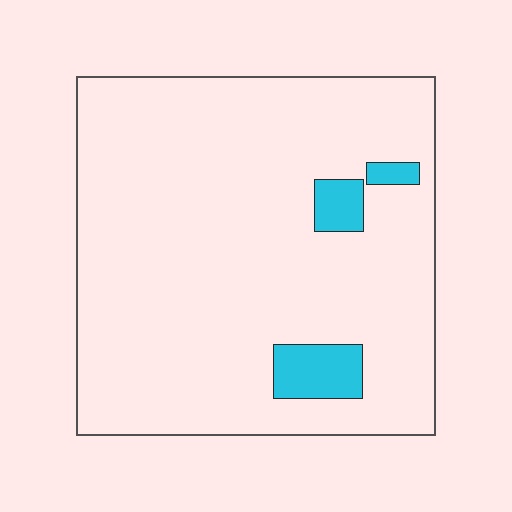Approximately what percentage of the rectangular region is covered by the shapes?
Approximately 5%.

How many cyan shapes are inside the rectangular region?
3.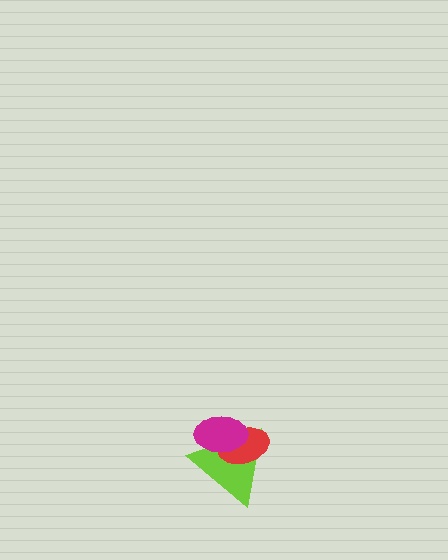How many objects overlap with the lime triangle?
2 objects overlap with the lime triangle.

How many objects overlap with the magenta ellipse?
2 objects overlap with the magenta ellipse.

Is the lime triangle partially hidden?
Yes, it is partially covered by another shape.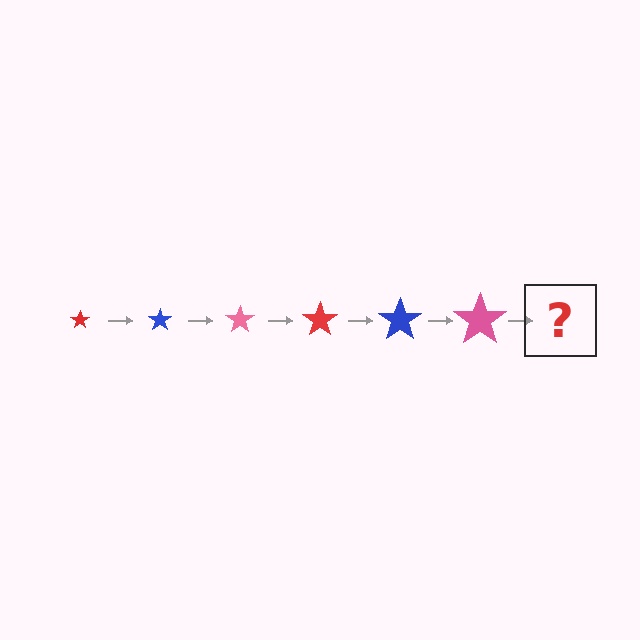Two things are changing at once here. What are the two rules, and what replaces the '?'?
The two rules are that the star grows larger each step and the color cycles through red, blue, and pink. The '?' should be a red star, larger than the previous one.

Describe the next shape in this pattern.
It should be a red star, larger than the previous one.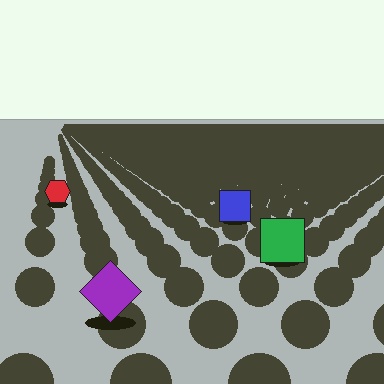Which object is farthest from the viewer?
The red hexagon is farthest from the viewer. It appears smaller and the ground texture around it is denser.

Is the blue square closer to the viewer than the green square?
No. The green square is closer — you can tell from the texture gradient: the ground texture is coarser near it.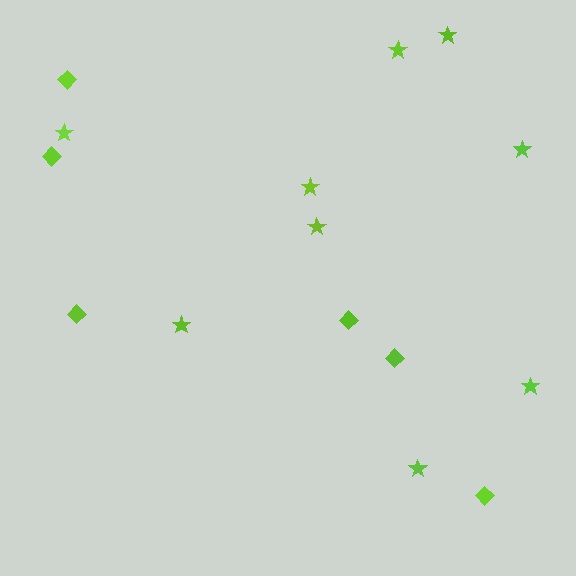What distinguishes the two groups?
There are 2 groups: one group of diamonds (6) and one group of stars (9).